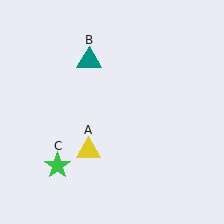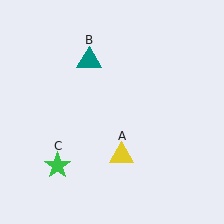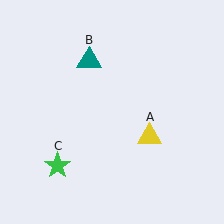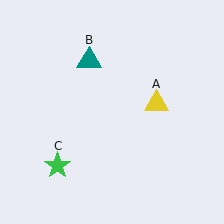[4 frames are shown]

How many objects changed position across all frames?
1 object changed position: yellow triangle (object A).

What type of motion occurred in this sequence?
The yellow triangle (object A) rotated counterclockwise around the center of the scene.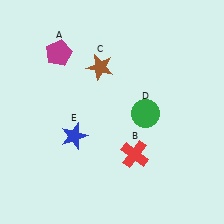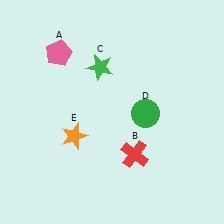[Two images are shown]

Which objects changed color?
A changed from magenta to pink. C changed from brown to green. E changed from blue to orange.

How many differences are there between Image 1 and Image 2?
There are 3 differences between the two images.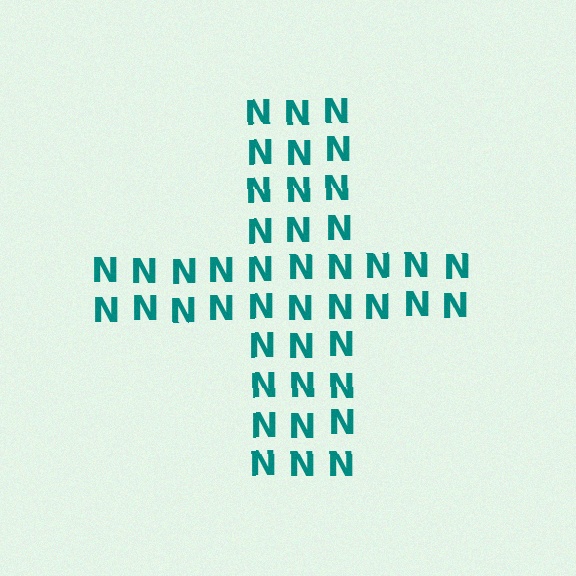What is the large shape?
The large shape is a cross.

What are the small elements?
The small elements are letter N's.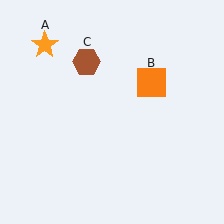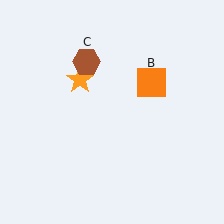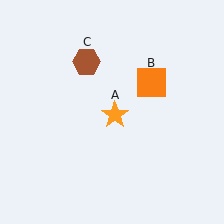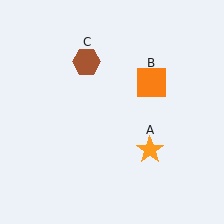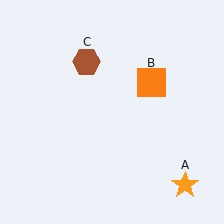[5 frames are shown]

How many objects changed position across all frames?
1 object changed position: orange star (object A).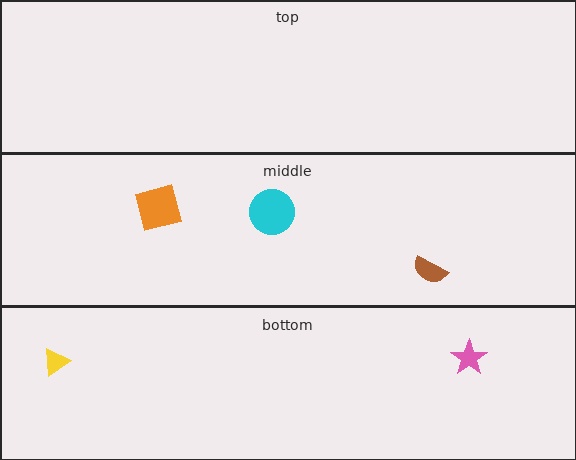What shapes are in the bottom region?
The pink star, the yellow triangle.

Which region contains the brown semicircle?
The middle region.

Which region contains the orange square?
The middle region.